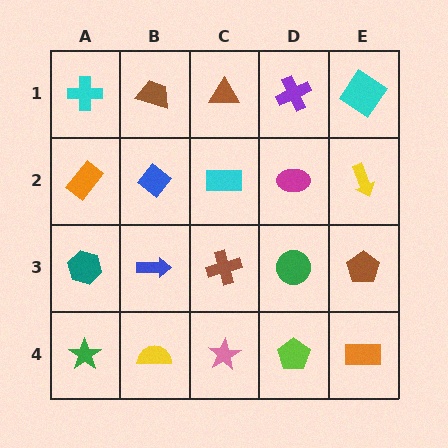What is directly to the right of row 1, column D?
A cyan diamond.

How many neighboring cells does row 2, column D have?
4.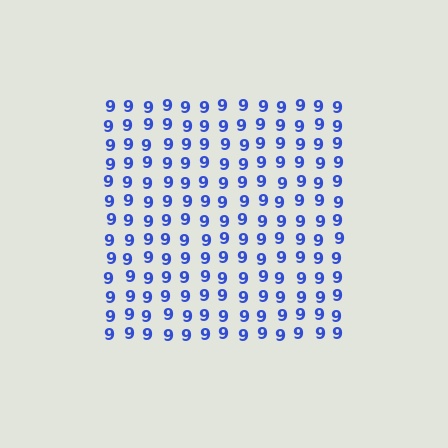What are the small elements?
The small elements are digit 9's.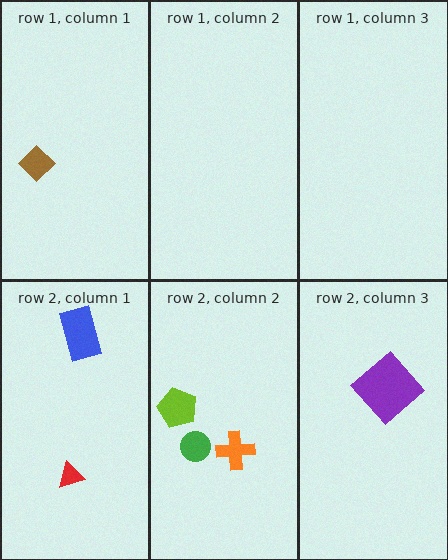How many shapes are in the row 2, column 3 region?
1.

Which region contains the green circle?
The row 2, column 2 region.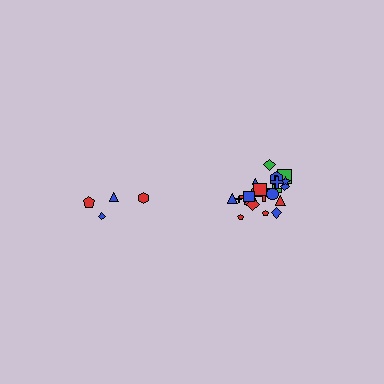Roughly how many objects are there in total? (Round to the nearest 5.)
Roughly 30 objects in total.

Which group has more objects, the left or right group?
The right group.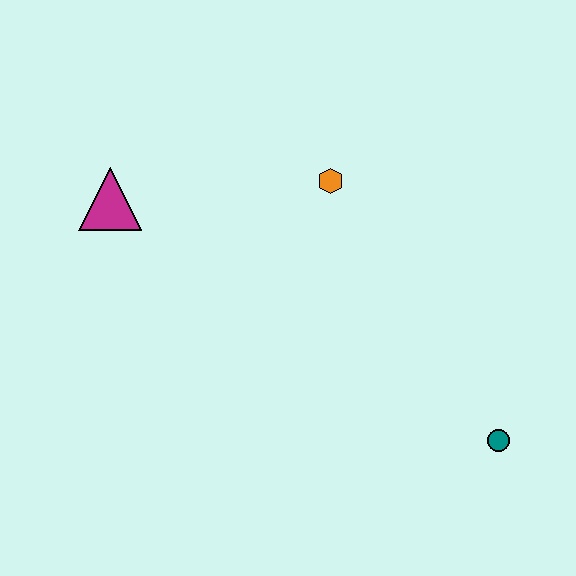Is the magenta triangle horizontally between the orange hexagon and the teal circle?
No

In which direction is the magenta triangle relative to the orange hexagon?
The magenta triangle is to the left of the orange hexagon.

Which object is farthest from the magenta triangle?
The teal circle is farthest from the magenta triangle.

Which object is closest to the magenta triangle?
The orange hexagon is closest to the magenta triangle.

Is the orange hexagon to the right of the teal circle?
No